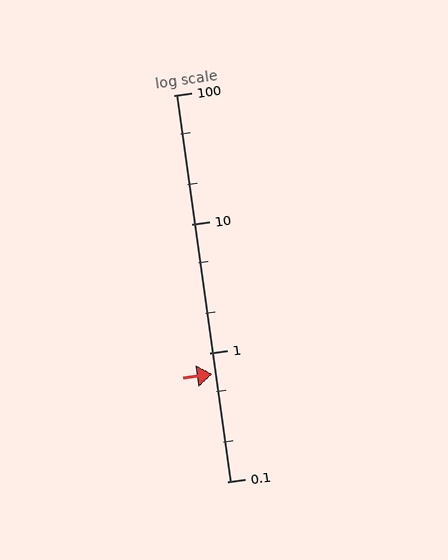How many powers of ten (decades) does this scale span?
The scale spans 3 decades, from 0.1 to 100.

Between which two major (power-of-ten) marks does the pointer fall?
The pointer is between 0.1 and 1.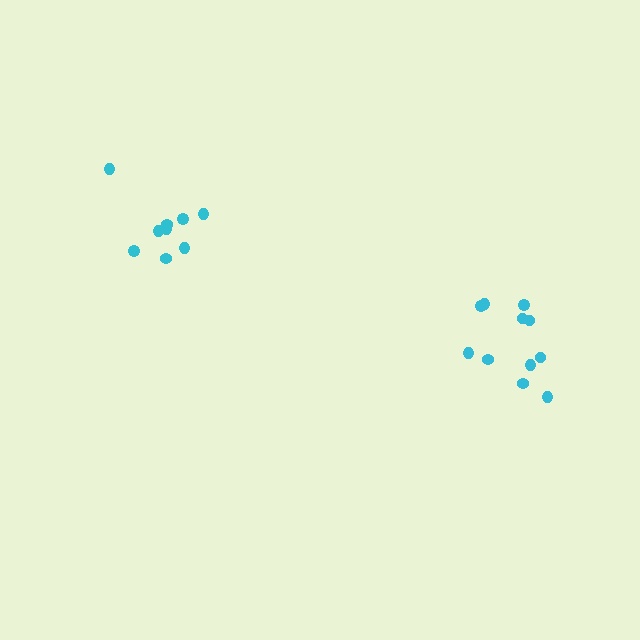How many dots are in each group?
Group 1: 11 dots, Group 2: 9 dots (20 total).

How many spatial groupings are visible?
There are 2 spatial groupings.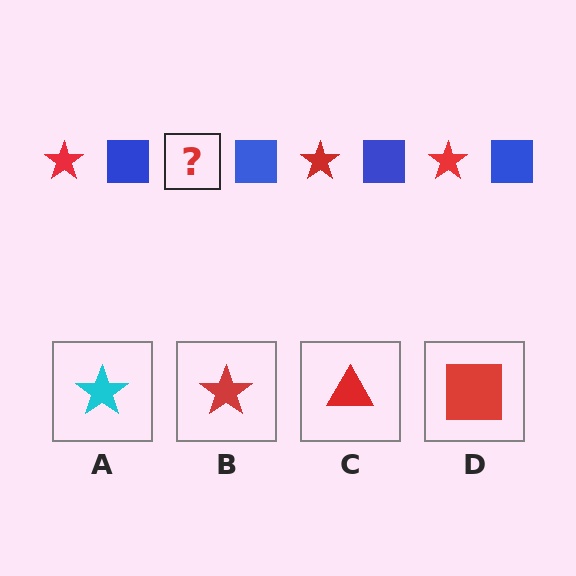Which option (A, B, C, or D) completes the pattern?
B.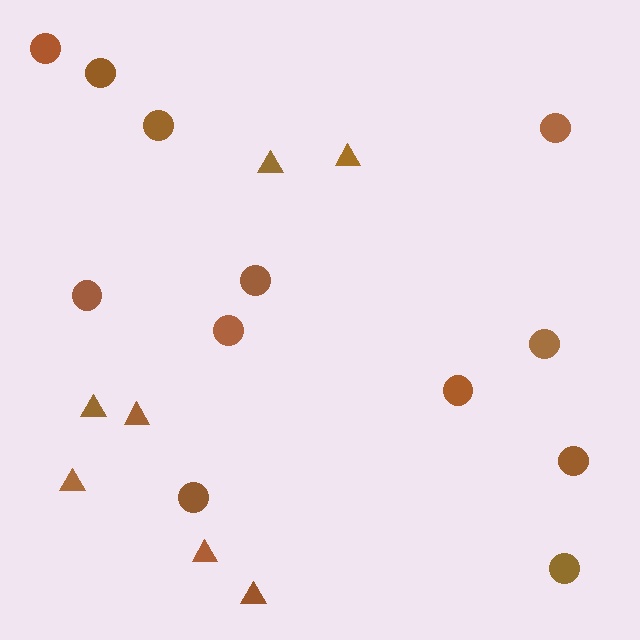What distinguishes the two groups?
There are 2 groups: one group of circles (12) and one group of triangles (7).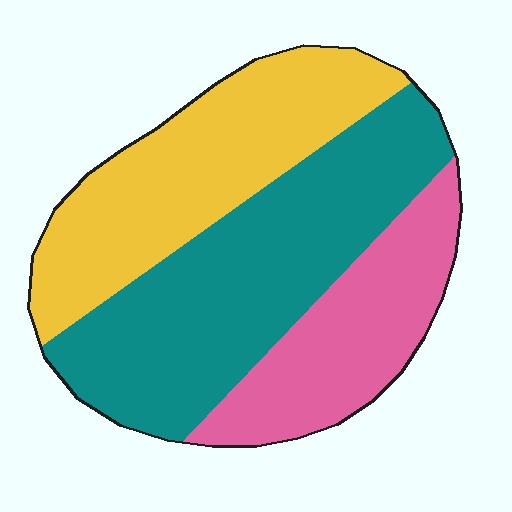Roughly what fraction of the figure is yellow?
Yellow covers about 35% of the figure.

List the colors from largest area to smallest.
From largest to smallest: teal, yellow, pink.